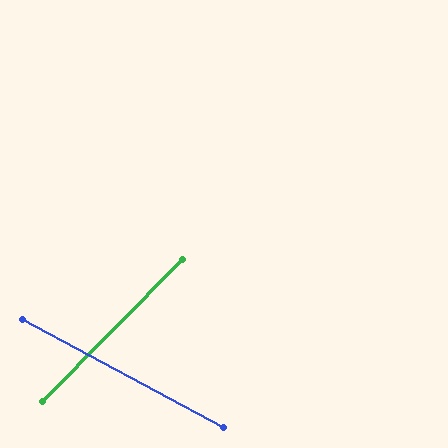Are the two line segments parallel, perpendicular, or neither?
Neither parallel nor perpendicular — they differ by about 74°.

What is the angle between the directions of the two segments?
Approximately 74 degrees.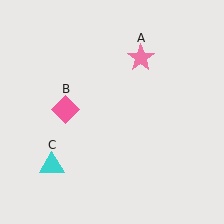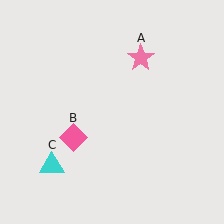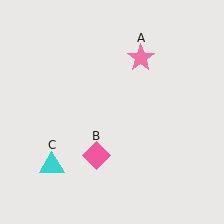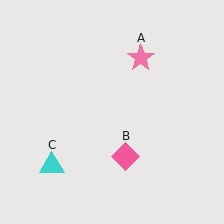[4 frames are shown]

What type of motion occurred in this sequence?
The pink diamond (object B) rotated counterclockwise around the center of the scene.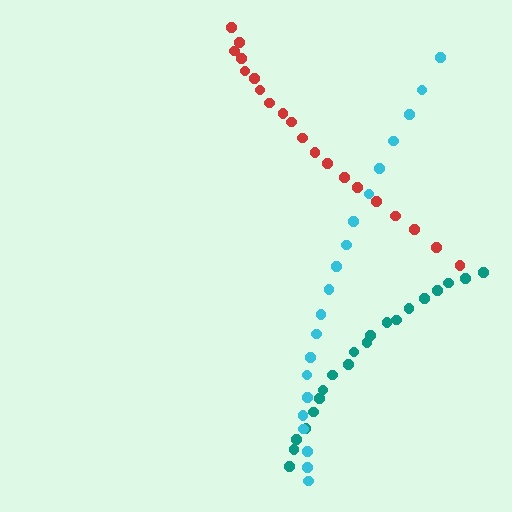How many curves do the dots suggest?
There are 3 distinct paths.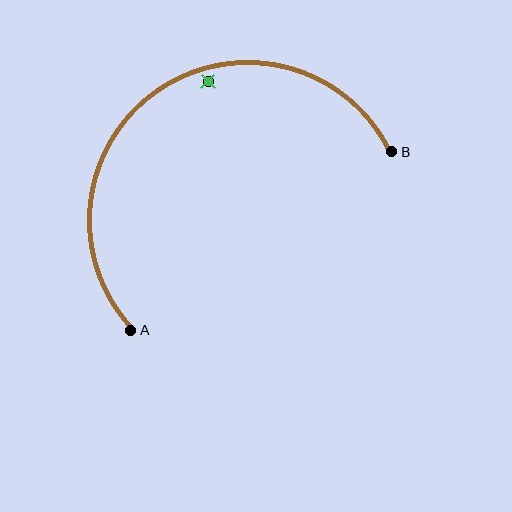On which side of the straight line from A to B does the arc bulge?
The arc bulges above and to the left of the straight line connecting A and B.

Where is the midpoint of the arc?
The arc midpoint is the point on the curve farthest from the straight line joining A and B. It sits above and to the left of that line.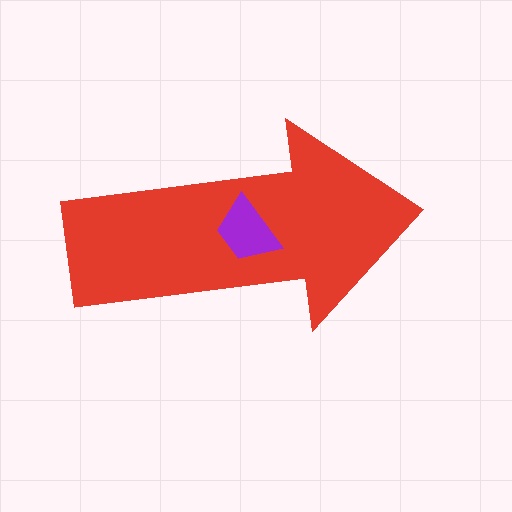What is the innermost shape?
The purple trapezoid.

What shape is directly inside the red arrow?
The purple trapezoid.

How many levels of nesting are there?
2.